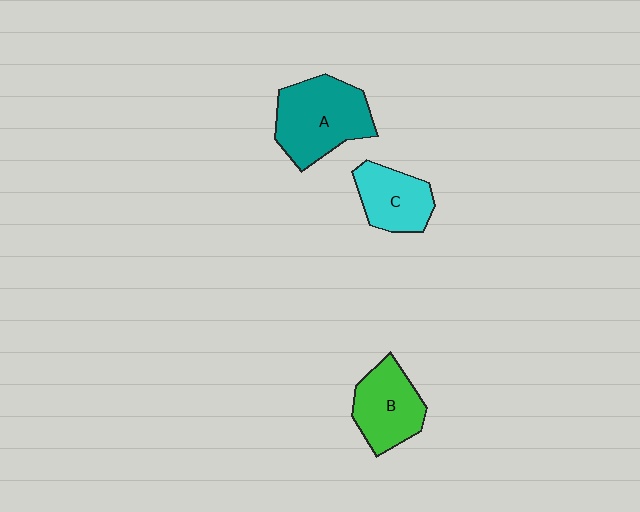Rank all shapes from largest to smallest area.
From largest to smallest: A (teal), B (green), C (cyan).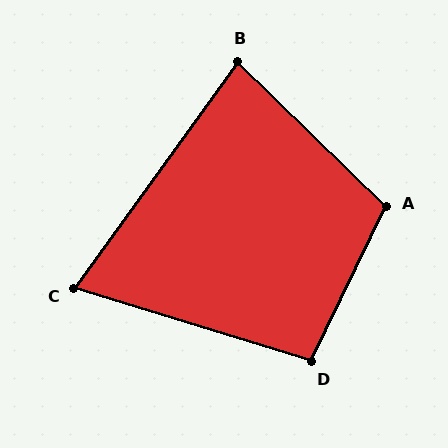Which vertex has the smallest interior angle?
C, at approximately 71 degrees.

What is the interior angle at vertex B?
Approximately 82 degrees (acute).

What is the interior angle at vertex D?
Approximately 98 degrees (obtuse).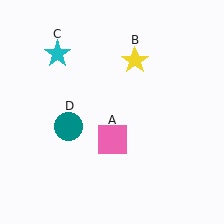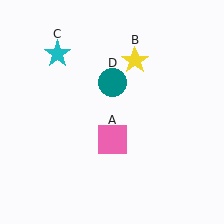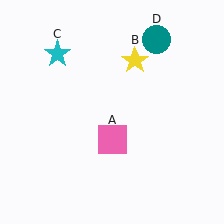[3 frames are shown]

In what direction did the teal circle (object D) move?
The teal circle (object D) moved up and to the right.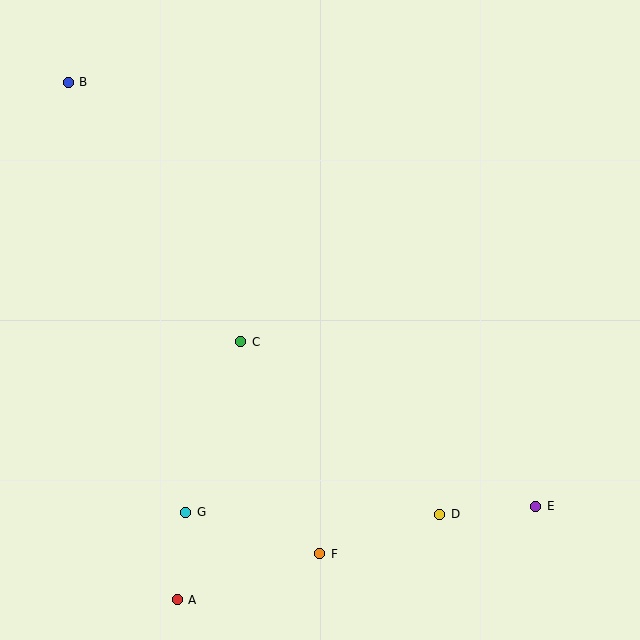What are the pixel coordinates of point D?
Point D is at (440, 514).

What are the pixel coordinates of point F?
Point F is at (320, 554).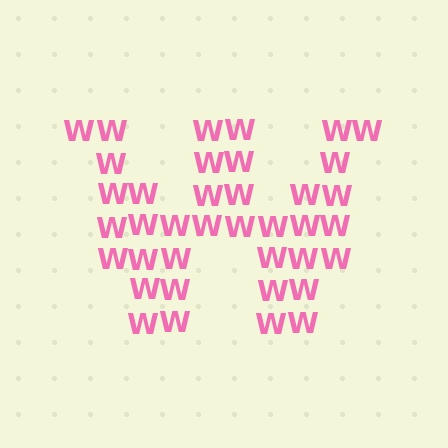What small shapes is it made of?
It is made of small letter W's.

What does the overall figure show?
The overall figure shows the letter W.